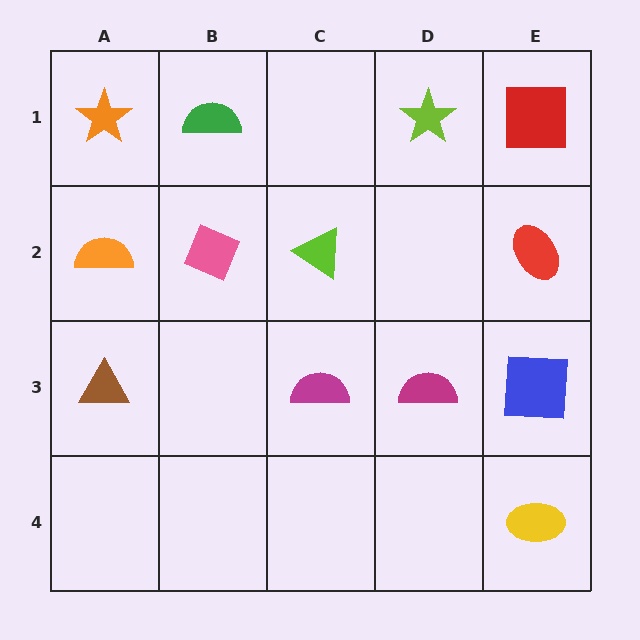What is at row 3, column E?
A blue square.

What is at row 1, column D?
A lime star.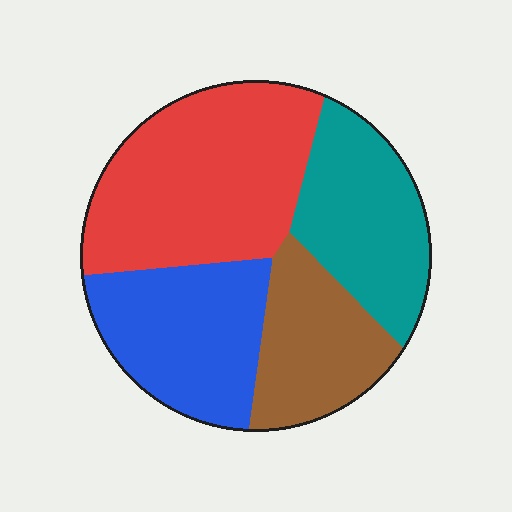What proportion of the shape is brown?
Brown takes up less than a quarter of the shape.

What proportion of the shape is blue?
Blue takes up about one quarter (1/4) of the shape.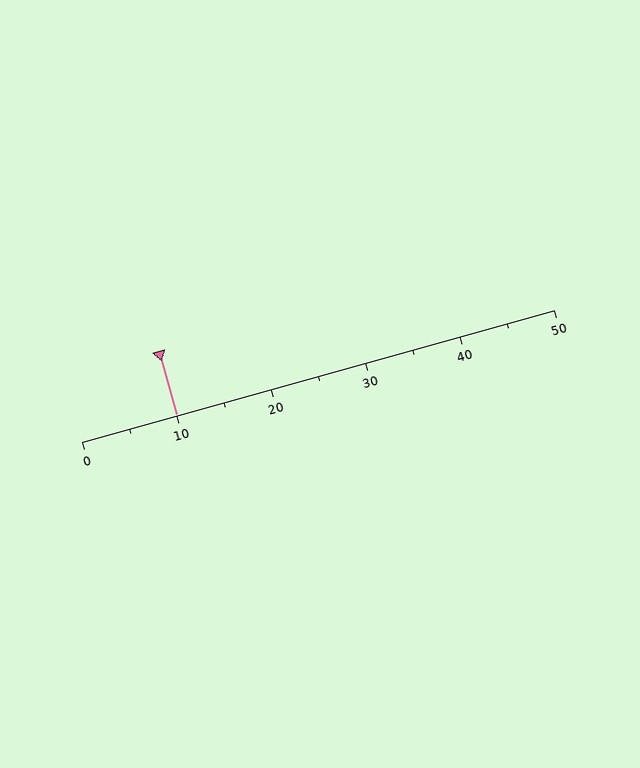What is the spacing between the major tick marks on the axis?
The major ticks are spaced 10 apart.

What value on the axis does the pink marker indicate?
The marker indicates approximately 10.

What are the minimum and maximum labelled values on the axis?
The axis runs from 0 to 50.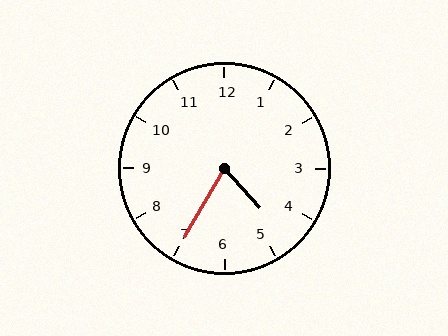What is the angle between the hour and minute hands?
Approximately 72 degrees.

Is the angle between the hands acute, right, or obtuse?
It is acute.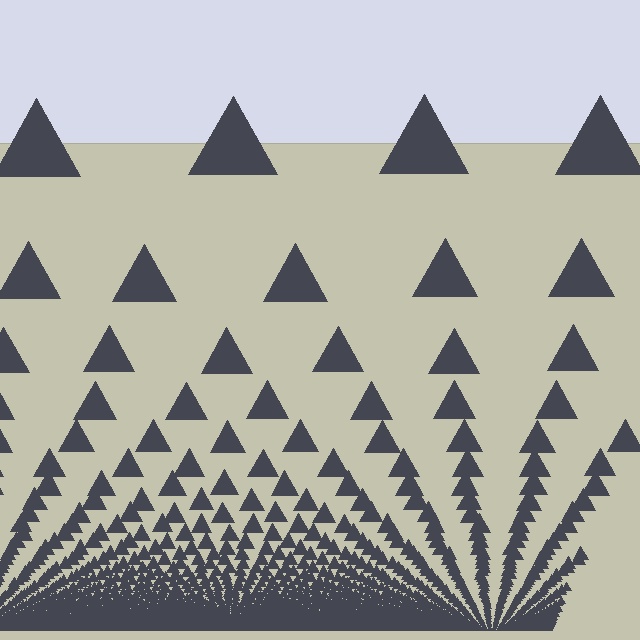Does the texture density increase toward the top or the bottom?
Density increases toward the bottom.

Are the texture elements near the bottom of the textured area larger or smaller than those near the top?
Smaller. The gradient is inverted — elements near the bottom are smaller and denser.